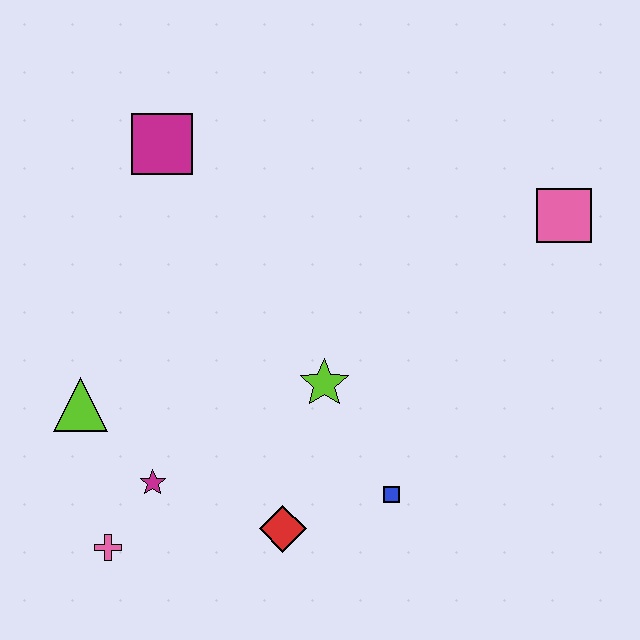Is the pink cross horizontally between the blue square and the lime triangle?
Yes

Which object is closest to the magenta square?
The lime triangle is closest to the magenta square.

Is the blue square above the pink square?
No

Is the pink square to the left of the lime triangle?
No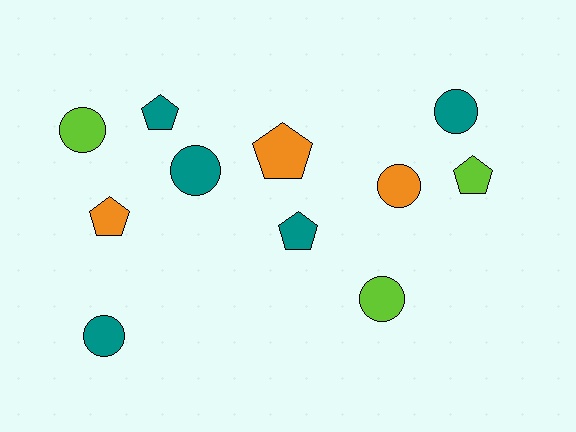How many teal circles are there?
There are 3 teal circles.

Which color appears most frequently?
Teal, with 5 objects.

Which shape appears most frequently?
Circle, with 6 objects.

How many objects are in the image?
There are 11 objects.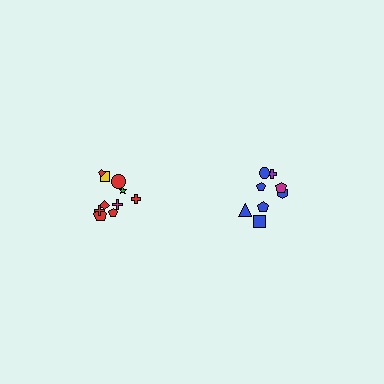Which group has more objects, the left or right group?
The left group.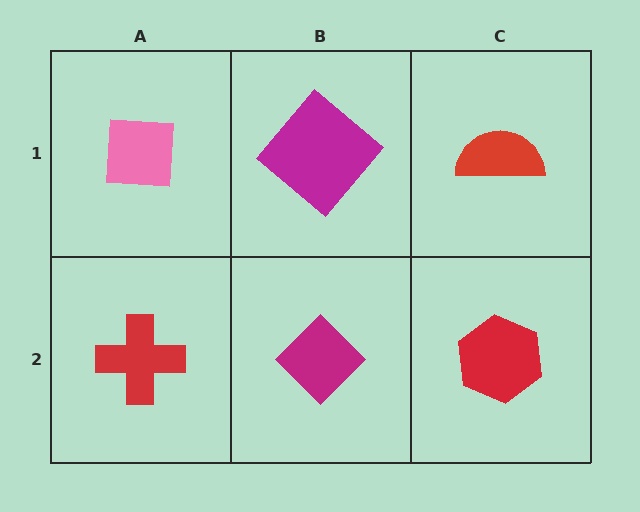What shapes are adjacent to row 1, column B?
A magenta diamond (row 2, column B), a pink square (row 1, column A), a red semicircle (row 1, column C).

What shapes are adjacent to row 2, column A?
A pink square (row 1, column A), a magenta diamond (row 2, column B).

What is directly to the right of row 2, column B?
A red hexagon.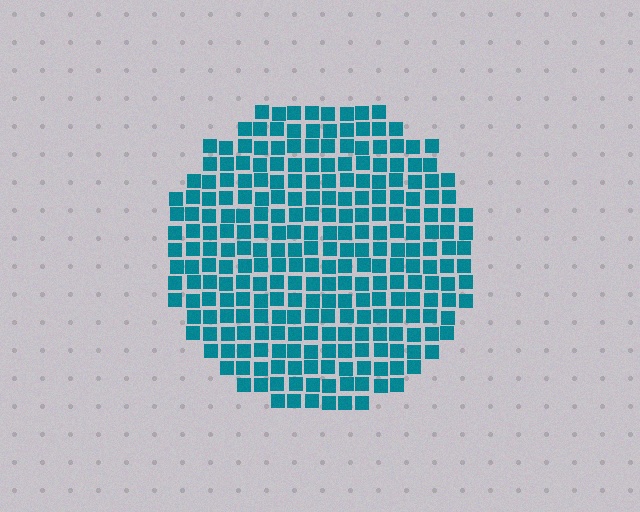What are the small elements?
The small elements are squares.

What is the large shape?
The large shape is a circle.